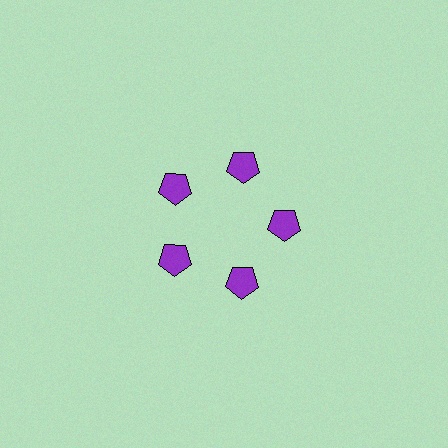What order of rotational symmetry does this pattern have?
This pattern has 5-fold rotational symmetry.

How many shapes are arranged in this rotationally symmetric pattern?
There are 5 shapes, arranged in 5 groups of 1.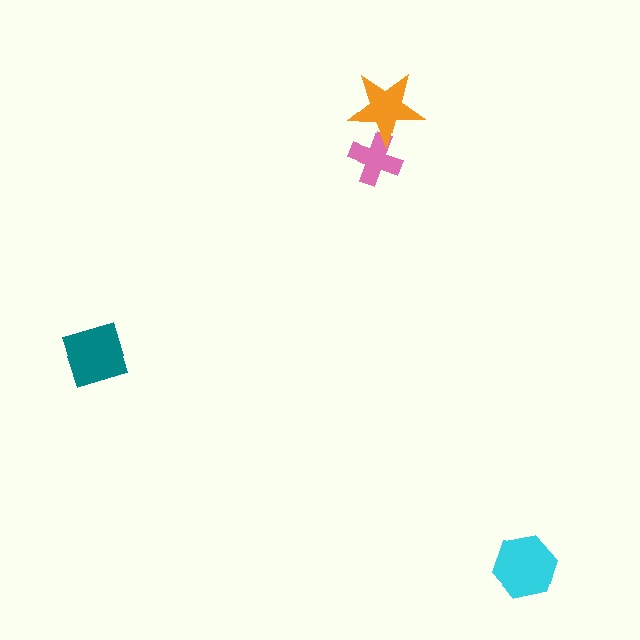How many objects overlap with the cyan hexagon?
0 objects overlap with the cyan hexagon.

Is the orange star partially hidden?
No, no other shape covers it.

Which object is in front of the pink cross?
The orange star is in front of the pink cross.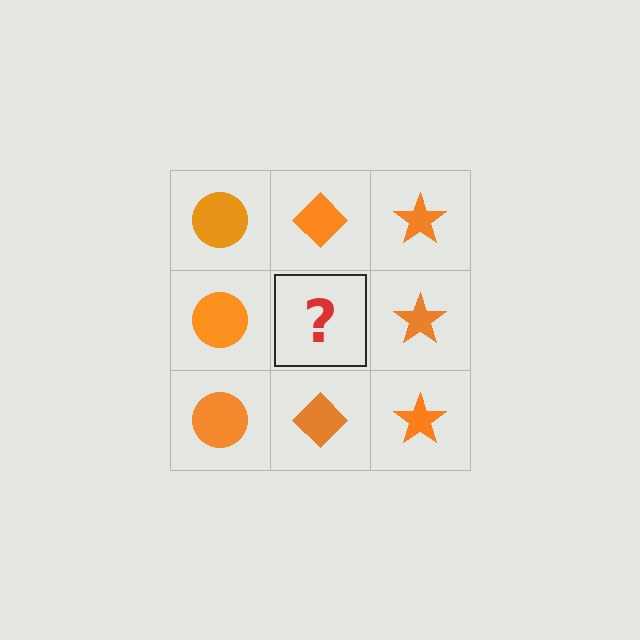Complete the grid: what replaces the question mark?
The question mark should be replaced with an orange diamond.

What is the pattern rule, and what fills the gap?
The rule is that each column has a consistent shape. The gap should be filled with an orange diamond.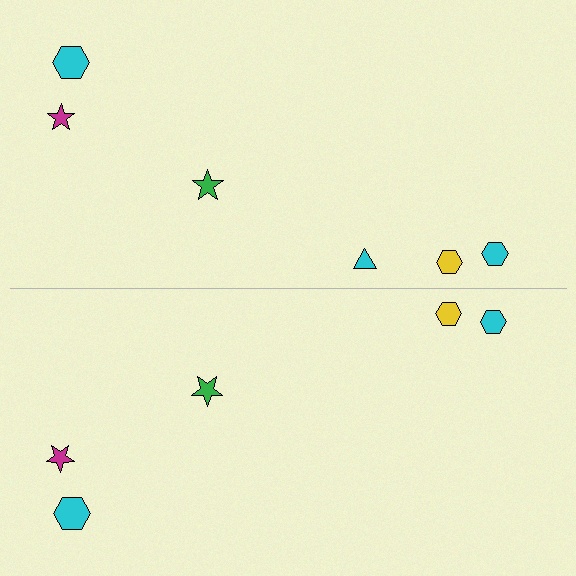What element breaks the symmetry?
A cyan triangle is missing from the bottom side.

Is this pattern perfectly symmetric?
No, the pattern is not perfectly symmetric. A cyan triangle is missing from the bottom side.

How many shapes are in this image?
There are 11 shapes in this image.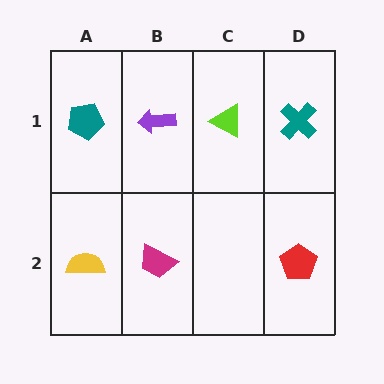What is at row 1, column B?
A purple arrow.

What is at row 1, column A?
A teal pentagon.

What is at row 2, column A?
A yellow semicircle.